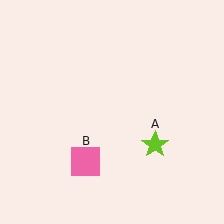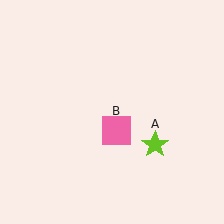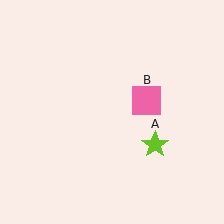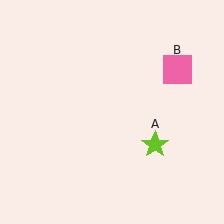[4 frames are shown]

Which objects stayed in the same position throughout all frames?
Lime star (object A) remained stationary.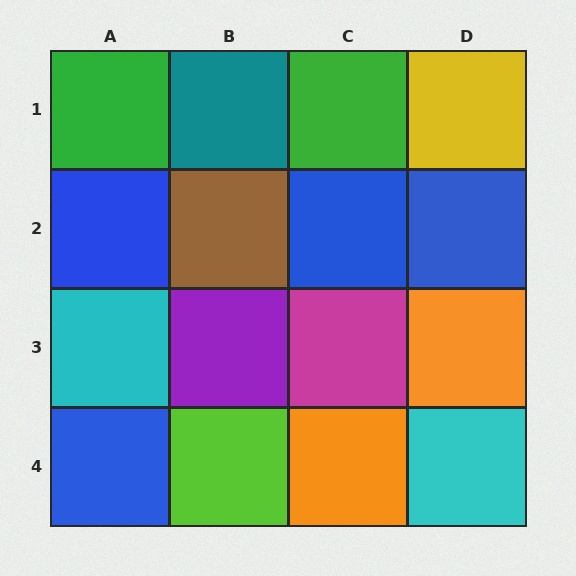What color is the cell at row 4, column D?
Cyan.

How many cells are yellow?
1 cell is yellow.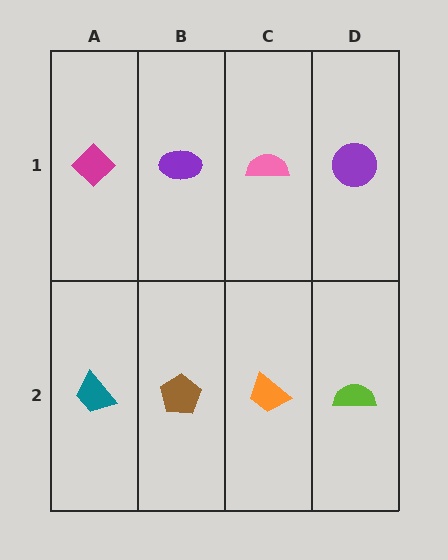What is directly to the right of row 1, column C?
A purple circle.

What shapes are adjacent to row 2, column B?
A purple ellipse (row 1, column B), a teal trapezoid (row 2, column A), an orange trapezoid (row 2, column C).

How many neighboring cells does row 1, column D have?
2.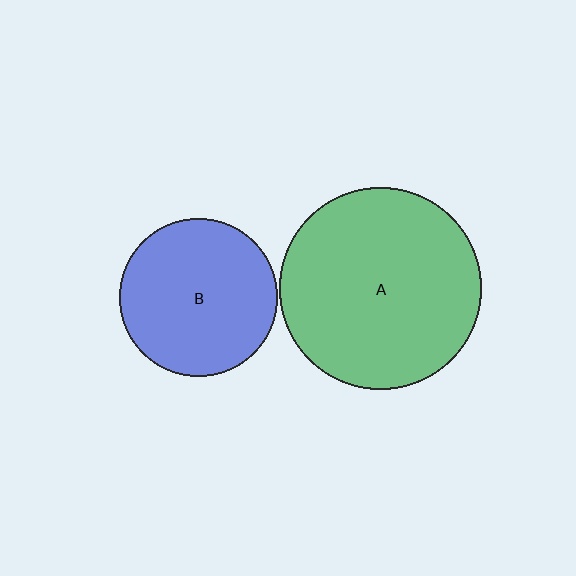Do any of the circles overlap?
No, none of the circles overlap.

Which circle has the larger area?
Circle A (green).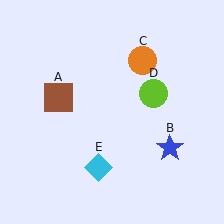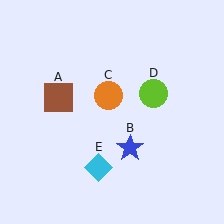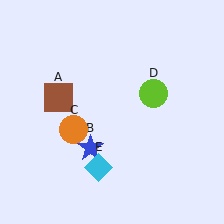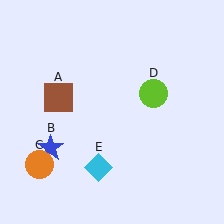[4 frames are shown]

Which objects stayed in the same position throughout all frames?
Brown square (object A) and lime circle (object D) and cyan diamond (object E) remained stationary.